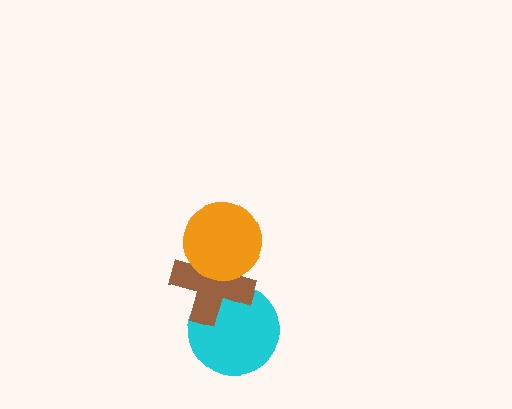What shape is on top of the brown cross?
The orange circle is on top of the brown cross.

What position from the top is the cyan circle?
The cyan circle is 3rd from the top.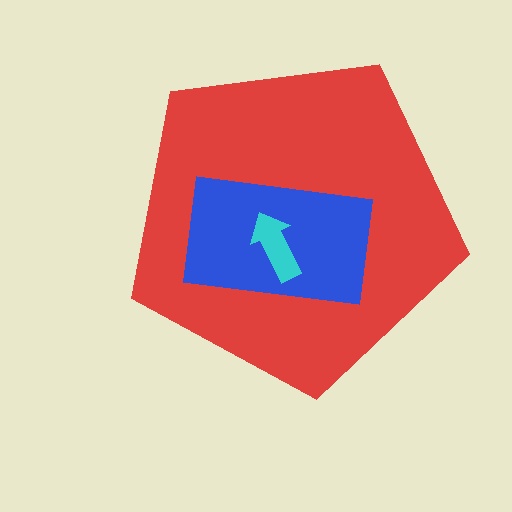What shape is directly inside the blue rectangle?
The cyan arrow.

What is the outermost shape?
The red pentagon.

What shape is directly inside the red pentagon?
The blue rectangle.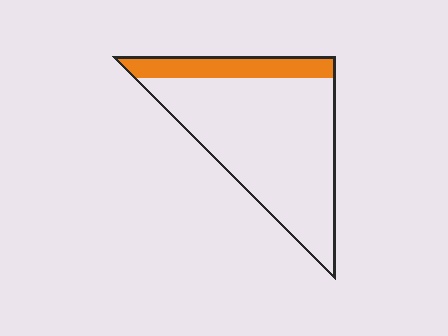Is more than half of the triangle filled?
No.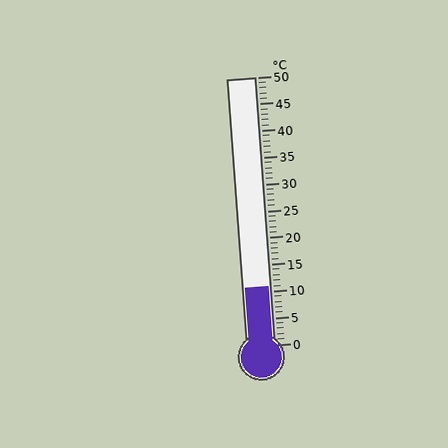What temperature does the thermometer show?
The thermometer shows approximately 11°C.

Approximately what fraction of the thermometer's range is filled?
The thermometer is filled to approximately 20% of its range.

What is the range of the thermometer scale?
The thermometer scale ranges from 0°C to 50°C.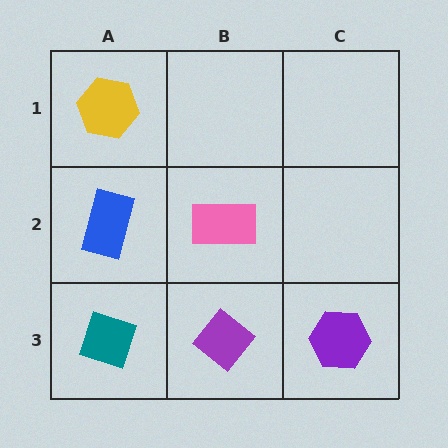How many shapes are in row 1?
1 shape.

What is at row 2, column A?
A blue rectangle.